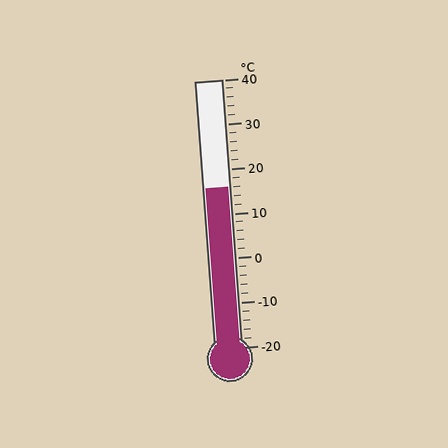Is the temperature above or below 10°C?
The temperature is above 10°C.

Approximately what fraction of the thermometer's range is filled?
The thermometer is filled to approximately 60% of its range.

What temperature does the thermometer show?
The thermometer shows approximately 16°C.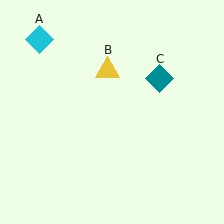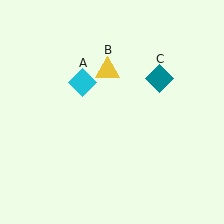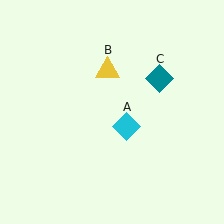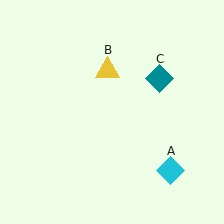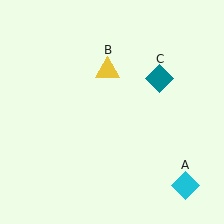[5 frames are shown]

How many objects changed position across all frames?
1 object changed position: cyan diamond (object A).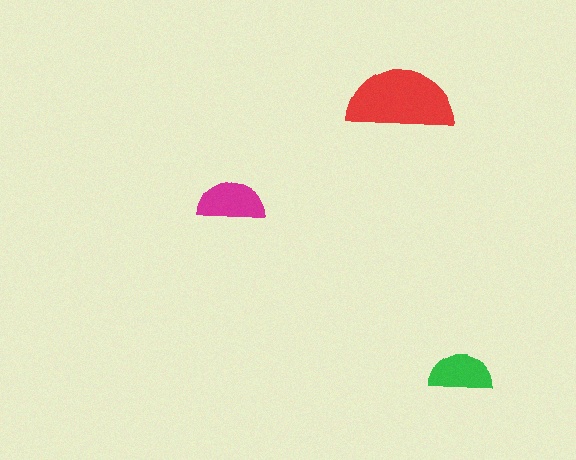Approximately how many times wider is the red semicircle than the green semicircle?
About 1.5 times wider.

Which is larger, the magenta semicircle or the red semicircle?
The red one.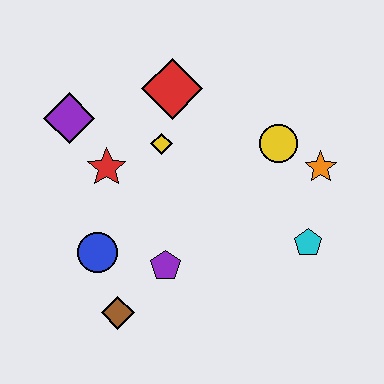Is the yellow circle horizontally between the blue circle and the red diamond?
No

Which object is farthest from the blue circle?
The orange star is farthest from the blue circle.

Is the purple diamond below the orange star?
No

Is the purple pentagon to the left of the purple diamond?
No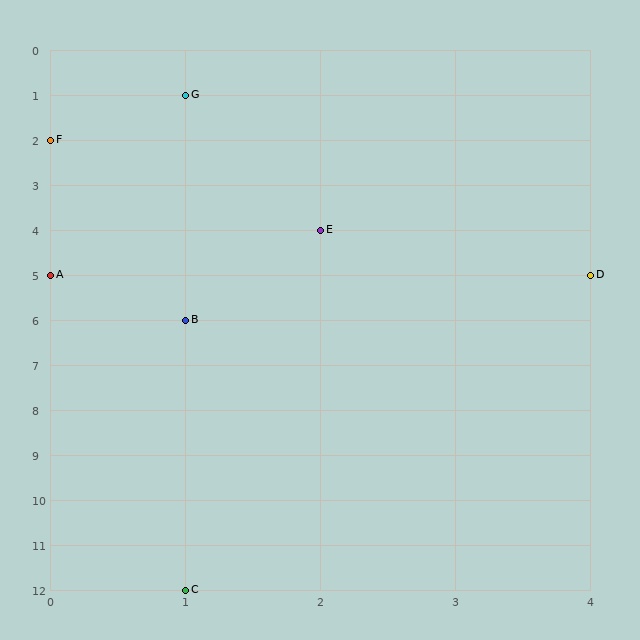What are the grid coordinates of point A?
Point A is at grid coordinates (0, 5).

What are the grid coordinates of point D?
Point D is at grid coordinates (4, 5).